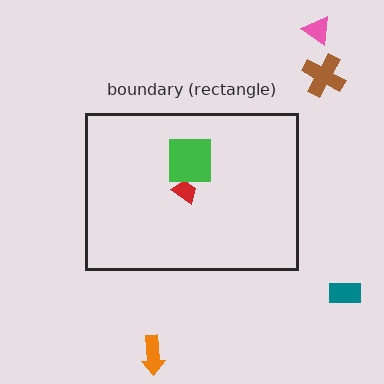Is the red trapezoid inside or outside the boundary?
Inside.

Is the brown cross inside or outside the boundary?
Outside.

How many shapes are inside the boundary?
2 inside, 4 outside.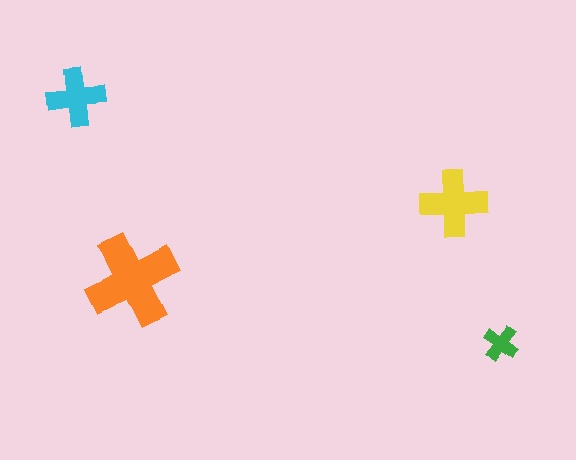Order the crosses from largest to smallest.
the orange one, the yellow one, the cyan one, the green one.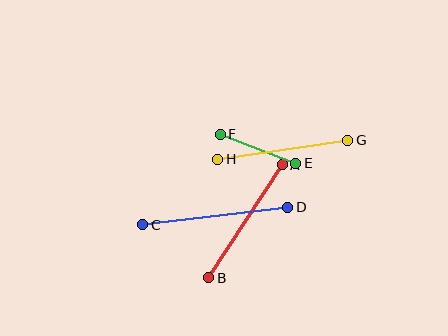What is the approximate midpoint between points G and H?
The midpoint is at approximately (283, 150) pixels.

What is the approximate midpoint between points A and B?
The midpoint is at approximately (246, 221) pixels.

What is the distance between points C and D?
The distance is approximately 146 pixels.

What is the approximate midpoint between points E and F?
The midpoint is at approximately (258, 149) pixels.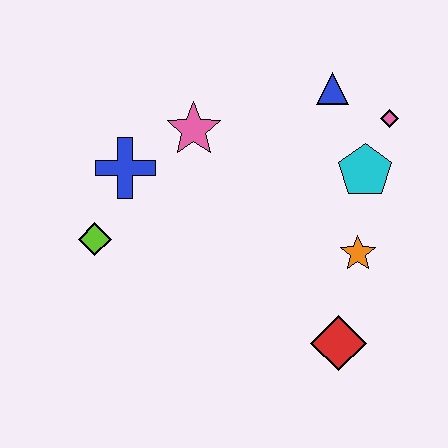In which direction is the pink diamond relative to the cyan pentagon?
The pink diamond is above the cyan pentagon.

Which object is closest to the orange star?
The cyan pentagon is closest to the orange star.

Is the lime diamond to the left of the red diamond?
Yes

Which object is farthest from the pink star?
The red diamond is farthest from the pink star.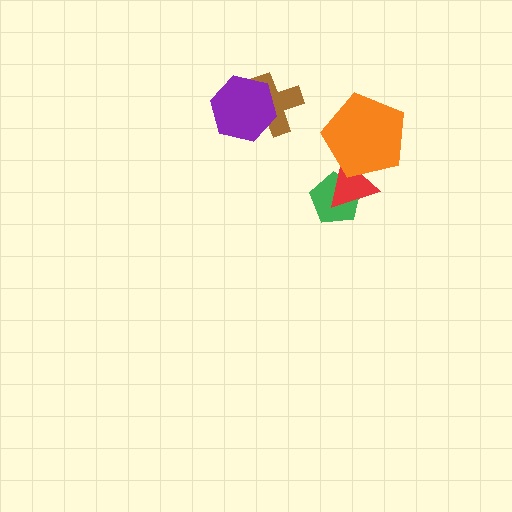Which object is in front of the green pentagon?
The red triangle is in front of the green pentagon.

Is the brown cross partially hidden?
Yes, it is partially covered by another shape.